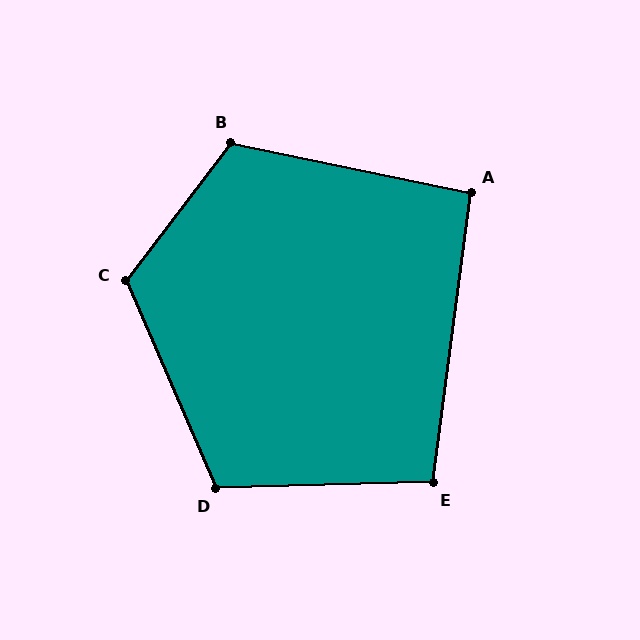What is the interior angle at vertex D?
Approximately 112 degrees (obtuse).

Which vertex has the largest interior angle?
C, at approximately 119 degrees.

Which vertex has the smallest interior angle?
A, at approximately 94 degrees.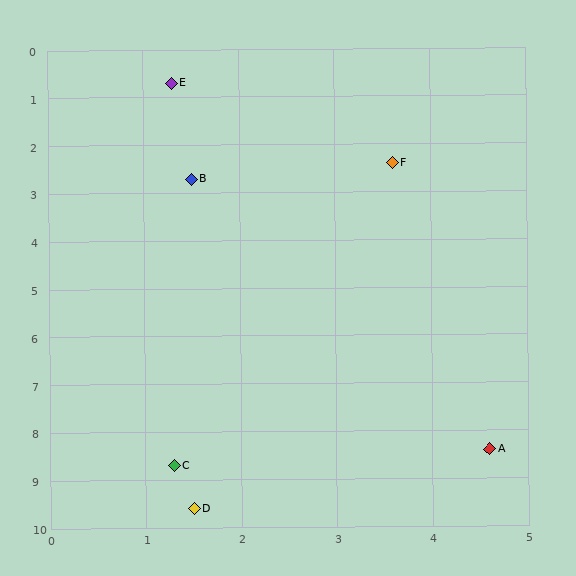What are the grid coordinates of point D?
Point D is at approximately (1.5, 9.6).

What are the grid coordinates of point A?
Point A is at approximately (4.6, 8.4).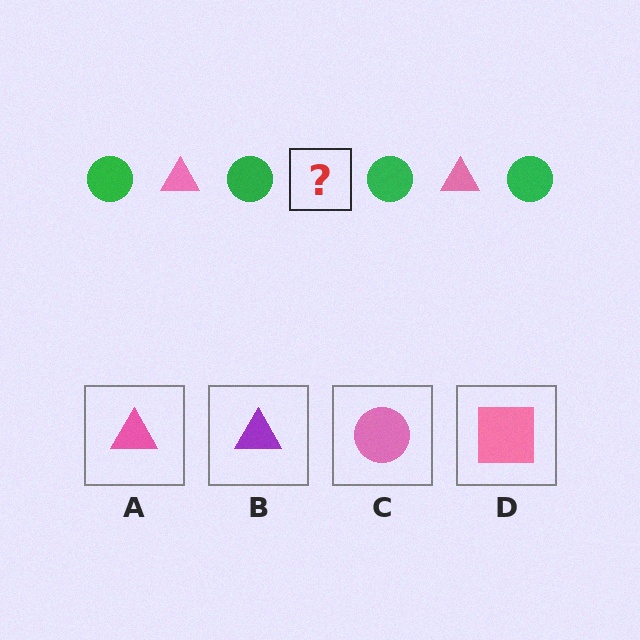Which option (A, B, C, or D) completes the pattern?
A.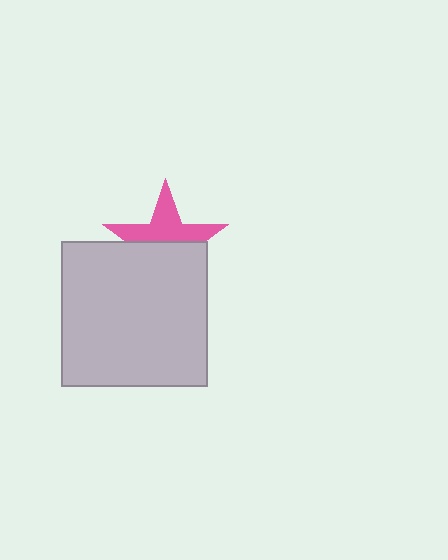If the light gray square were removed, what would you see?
You would see the complete pink star.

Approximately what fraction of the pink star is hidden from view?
Roughly 50% of the pink star is hidden behind the light gray square.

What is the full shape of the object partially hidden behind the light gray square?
The partially hidden object is a pink star.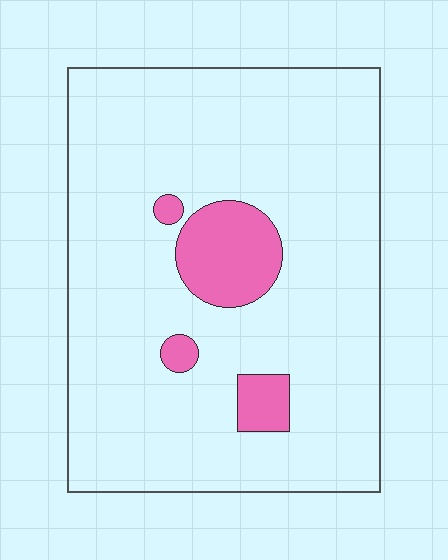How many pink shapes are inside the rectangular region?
4.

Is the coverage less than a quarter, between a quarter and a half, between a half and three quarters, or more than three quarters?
Less than a quarter.